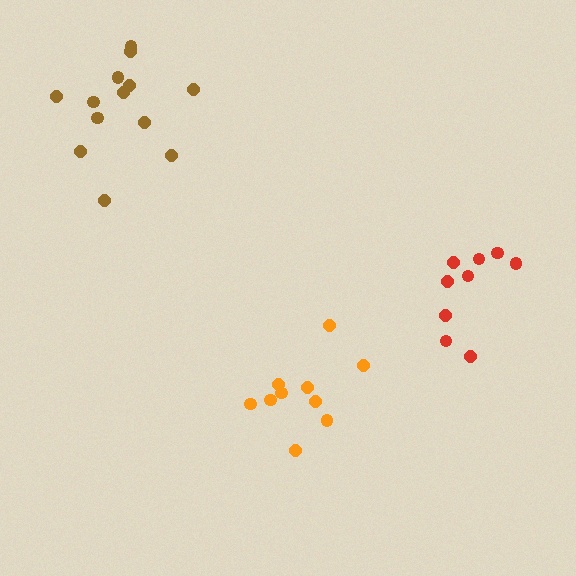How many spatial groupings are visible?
There are 3 spatial groupings.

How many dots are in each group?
Group 1: 10 dots, Group 2: 9 dots, Group 3: 13 dots (32 total).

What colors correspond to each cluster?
The clusters are colored: orange, red, brown.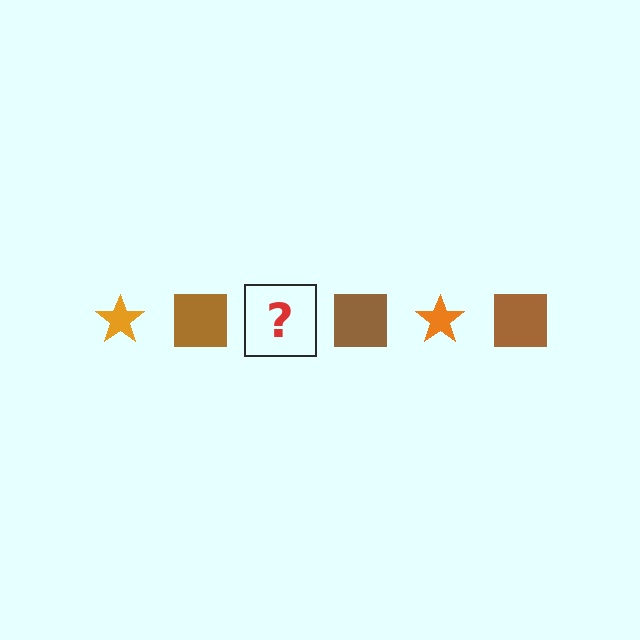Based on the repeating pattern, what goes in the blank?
The blank should be an orange star.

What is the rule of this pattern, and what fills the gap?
The rule is that the pattern alternates between orange star and brown square. The gap should be filled with an orange star.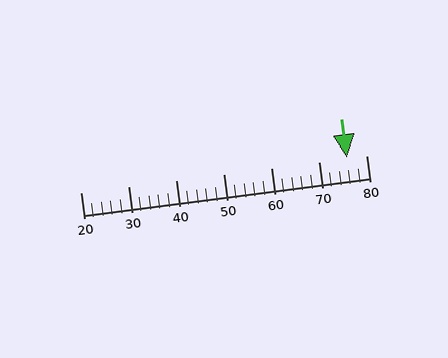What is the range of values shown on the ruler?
The ruler shows values from 20 to 80.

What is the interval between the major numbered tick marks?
The major tick marks are spaced 10 units apart.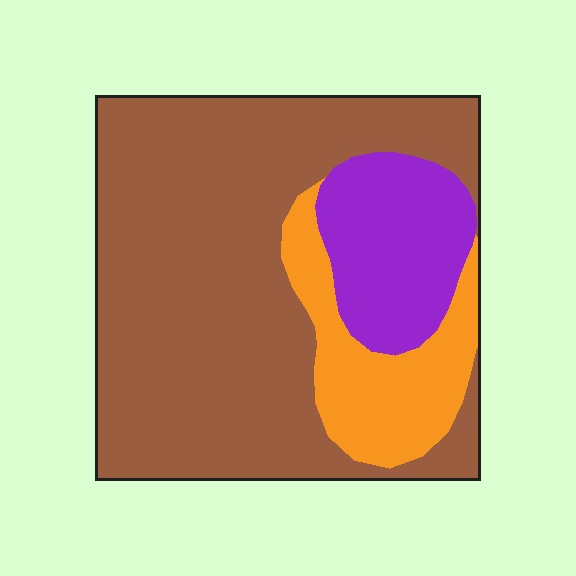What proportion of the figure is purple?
Purple covers around 15% of the figure.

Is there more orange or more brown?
Brown.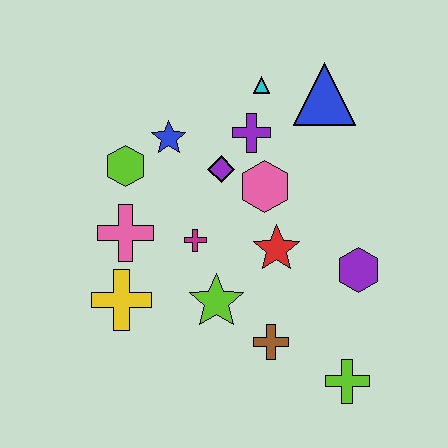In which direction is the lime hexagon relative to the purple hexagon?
The lime hexagon is to the left of the purple hexagon.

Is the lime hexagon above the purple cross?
No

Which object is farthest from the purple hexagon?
The lime hexagon is farthest from the purple hexagon.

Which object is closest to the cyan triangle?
The purple cross is closest to the cyan triangle.